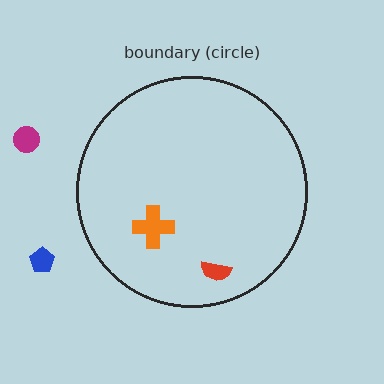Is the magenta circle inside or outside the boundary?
Outside.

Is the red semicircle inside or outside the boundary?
Inside.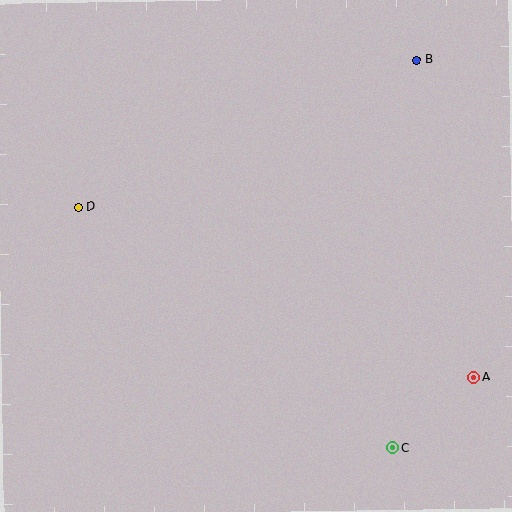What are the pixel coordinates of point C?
Point C is at (393, 448).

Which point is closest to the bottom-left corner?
Point D is closest to the bottom-left corner.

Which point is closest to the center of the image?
Point D at (78, 207) is closest to the center.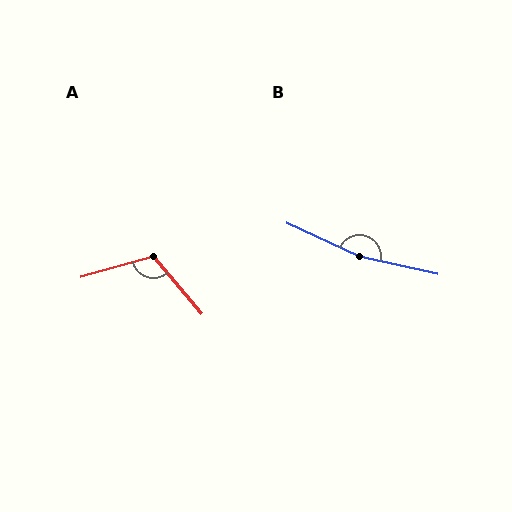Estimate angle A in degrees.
Approximately 114 degrees.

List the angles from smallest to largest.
A (114°), B (168°).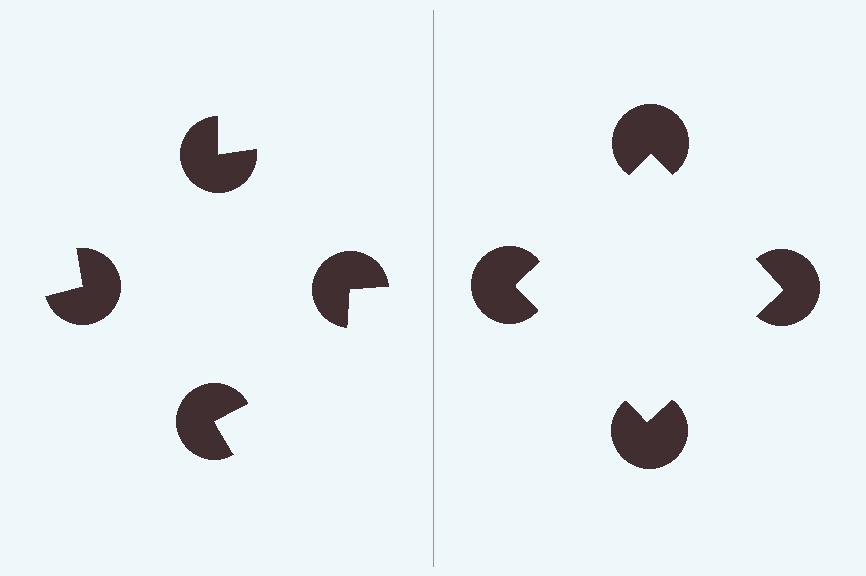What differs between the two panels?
The pac-man discs are positioned identically on both sides; only the wedge orientations differ. On the right they align to a square; on the left they are misaligned.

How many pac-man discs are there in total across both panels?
8 — 4 on each side.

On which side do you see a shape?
An illusory square appears on the right side. On the left side the wedge cuts are rotated, so no coherent shape forms.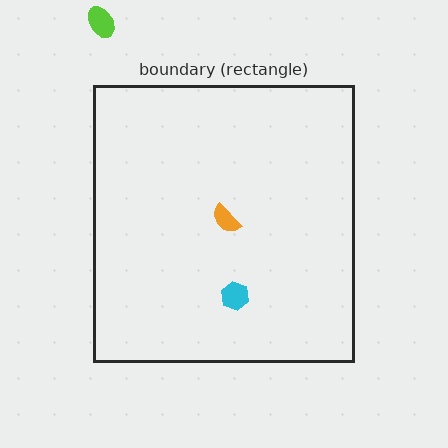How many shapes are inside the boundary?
2 inside, 1 outside.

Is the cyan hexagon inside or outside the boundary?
Inside.